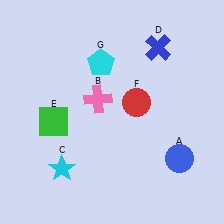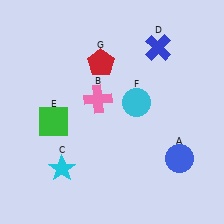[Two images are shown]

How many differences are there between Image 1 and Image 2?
There are 2 differences between the two images.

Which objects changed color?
F changed from red to cyan. G changed from cyan to red.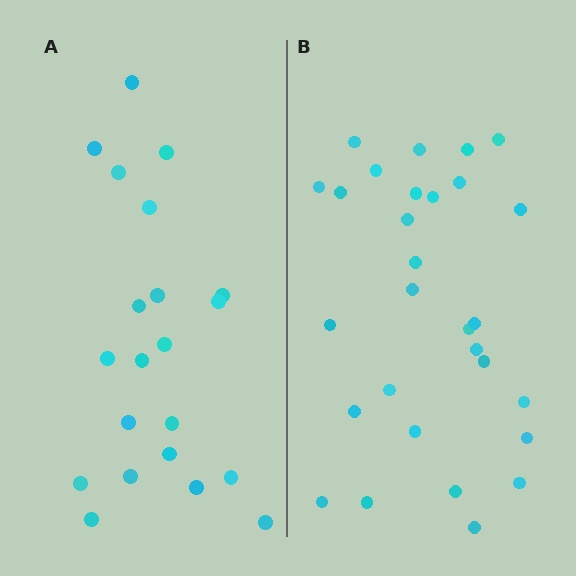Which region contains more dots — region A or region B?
Region B (the right region) has more dots.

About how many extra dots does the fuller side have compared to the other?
Region B has roughly 8 or so more dots than region A.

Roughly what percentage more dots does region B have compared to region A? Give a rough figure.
About 40% more.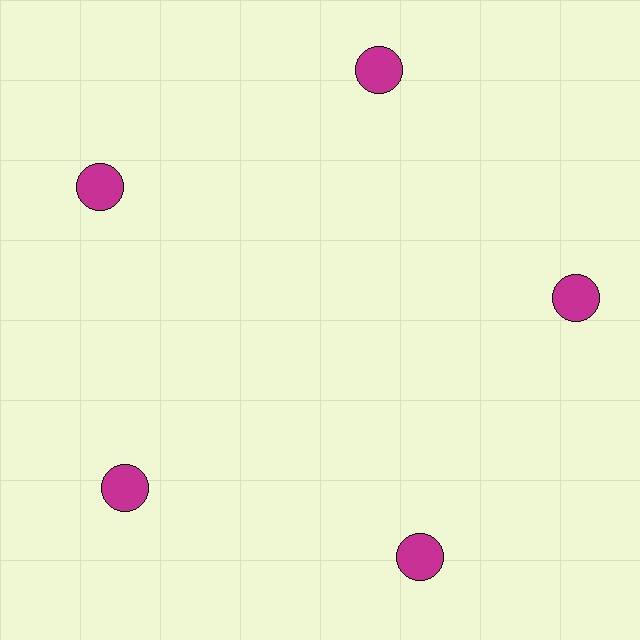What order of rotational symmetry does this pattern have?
This pattern has 5-fold rotational symmetry.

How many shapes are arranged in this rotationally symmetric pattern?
There are 5 shapes, arranged in 5 groups of 1.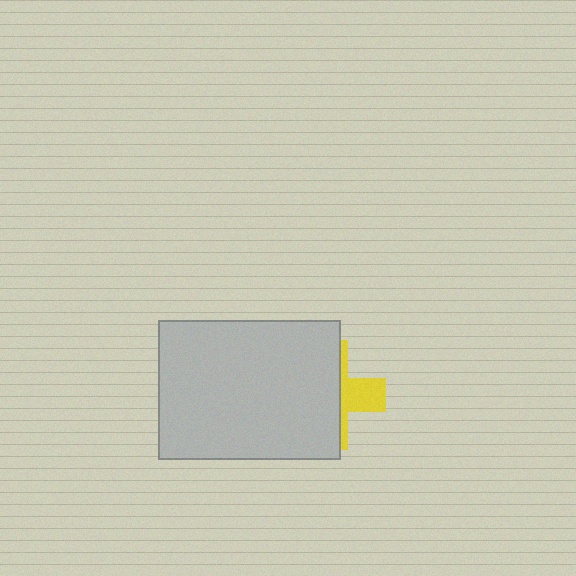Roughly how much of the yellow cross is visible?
A small part of it is visible (roughly 32%).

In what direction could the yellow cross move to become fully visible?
The yellow cross could move right. That would shift it out from behind the light gray rectangle entirely.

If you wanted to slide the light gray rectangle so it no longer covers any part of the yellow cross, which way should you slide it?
Slide it left — that is the most direct way to separate the two shapes.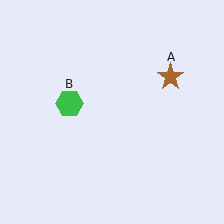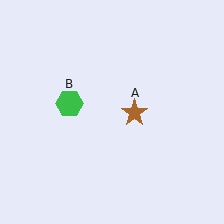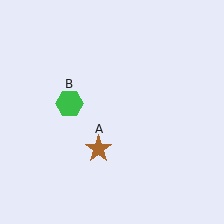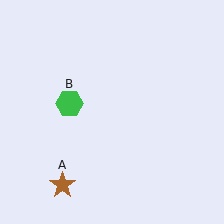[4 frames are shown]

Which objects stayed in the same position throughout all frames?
Green hexagon (object B) remained stationary.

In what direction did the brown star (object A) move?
The brown star (object A) moved down and to the left.